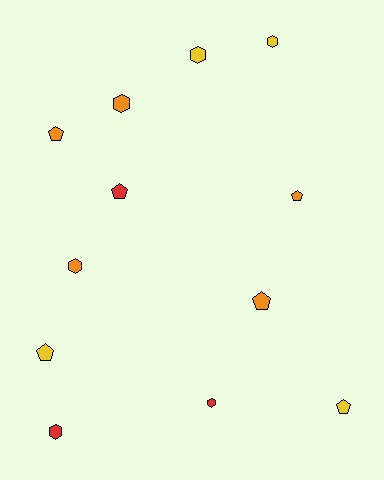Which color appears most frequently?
Orange, with 5 objects.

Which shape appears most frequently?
Pentagon, with 6 objects.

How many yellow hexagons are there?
There are 2 yellow hexagons.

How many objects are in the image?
There are 12 objects.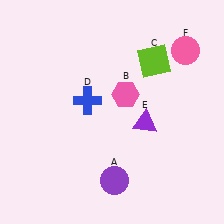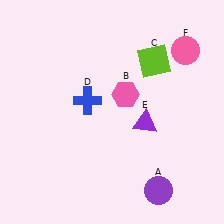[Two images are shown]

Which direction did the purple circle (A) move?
The purple circle (A) moved right.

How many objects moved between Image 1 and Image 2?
1 object moved between the two images.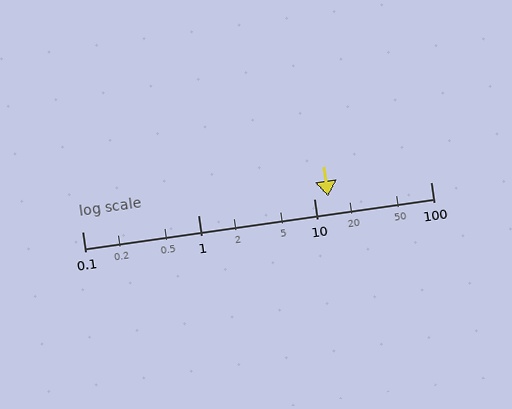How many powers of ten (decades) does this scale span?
The scale spans 3 decades, from 0.1 to 100.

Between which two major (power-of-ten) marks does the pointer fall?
The pointer is between 10 and 100.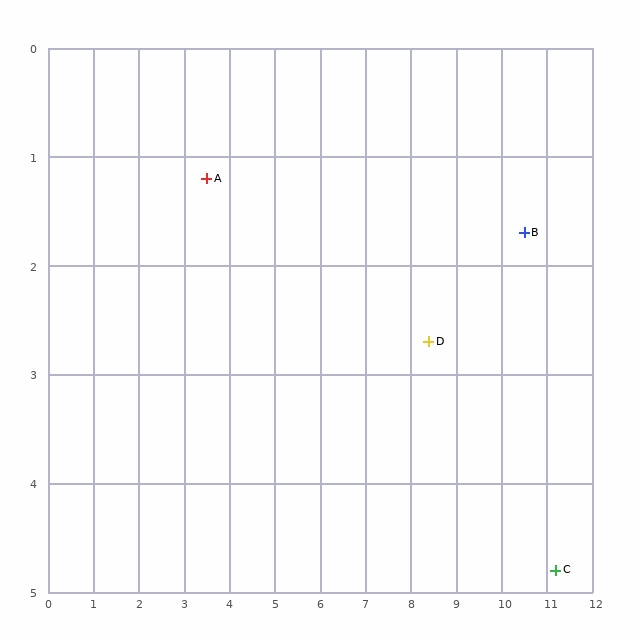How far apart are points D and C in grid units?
Points D and C are about 3.5 grid units apart.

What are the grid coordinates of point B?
Point B is at approximately (10.5, 1.7).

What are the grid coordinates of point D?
Point D is at approximately (8.4, 2.7).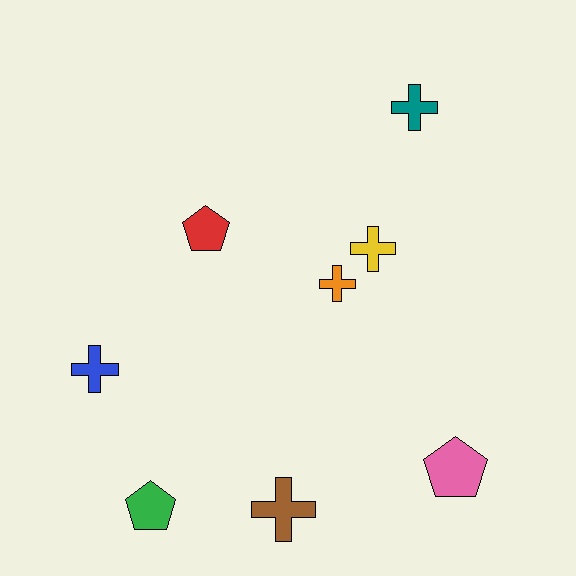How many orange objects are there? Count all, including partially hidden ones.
There is 1 orange object.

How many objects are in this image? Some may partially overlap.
There are 8 objects.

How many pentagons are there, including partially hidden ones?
There are 3 pentagons.